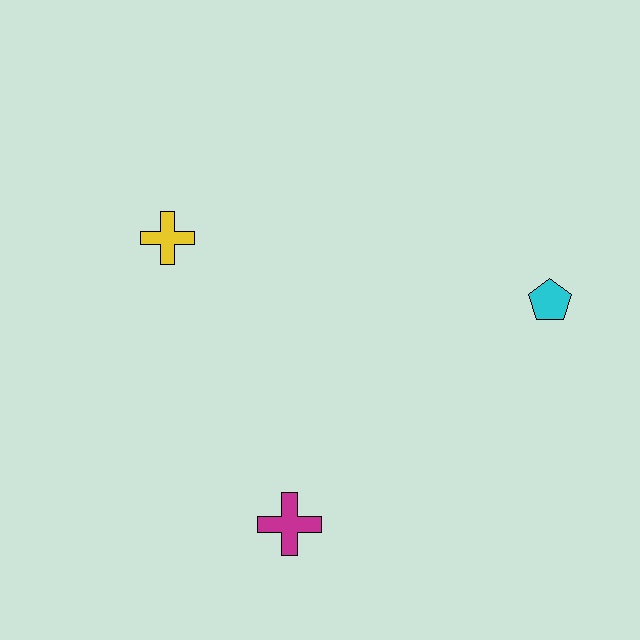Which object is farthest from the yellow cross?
The cyan pentagon is farthest from the yellow cross.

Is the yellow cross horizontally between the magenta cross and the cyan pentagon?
No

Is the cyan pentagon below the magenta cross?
No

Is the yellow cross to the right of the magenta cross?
No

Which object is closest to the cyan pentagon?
The magenta cross is closest to the cyan pentagon.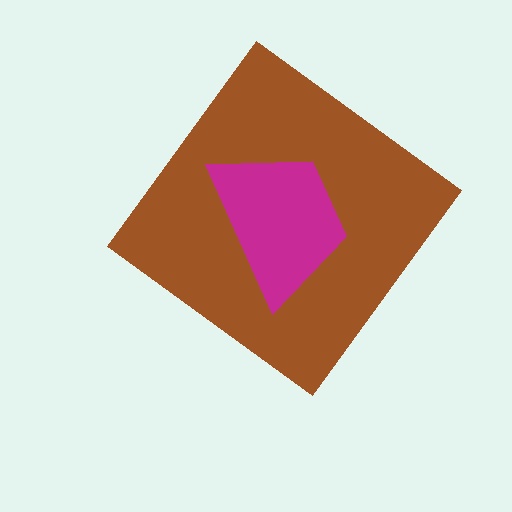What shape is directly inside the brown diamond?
The magenta trapezoid.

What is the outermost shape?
The brown diamond.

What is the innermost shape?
The magenta trapezoid.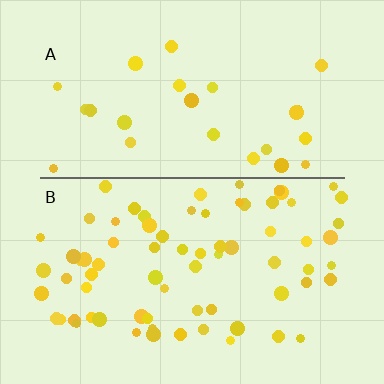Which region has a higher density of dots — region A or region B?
B (the bottom).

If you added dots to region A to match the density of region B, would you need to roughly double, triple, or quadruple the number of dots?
Approximately triple.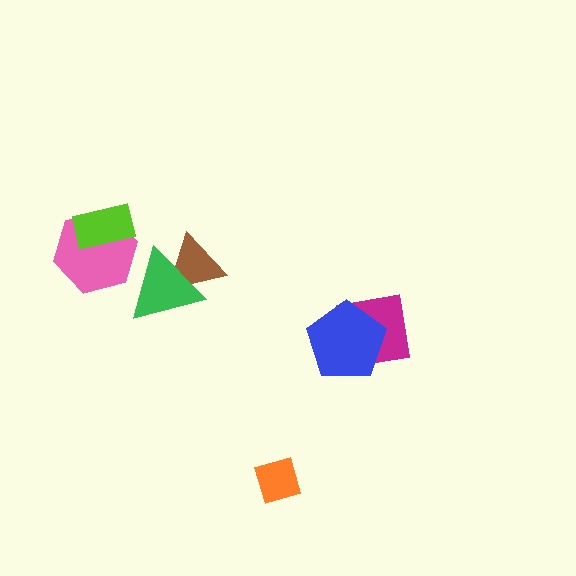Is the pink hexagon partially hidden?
Yes, it is partially covered by another shape.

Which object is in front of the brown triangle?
The green triangle is in front of the brown triangle.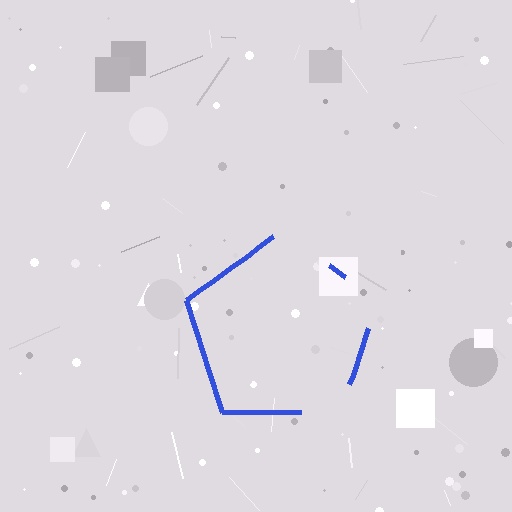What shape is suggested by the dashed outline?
The dashed outline suggests a pentagon.